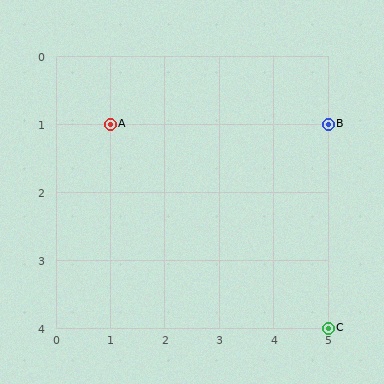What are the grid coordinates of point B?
Point B is at grid coordinates (5, 1).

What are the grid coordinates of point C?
Point C is at grid coordinates (5, 4).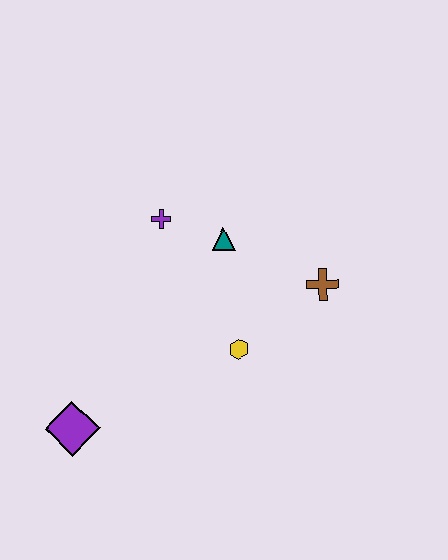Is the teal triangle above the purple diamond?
Yes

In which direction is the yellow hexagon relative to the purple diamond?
The yellow hexagon is to the right of the purple diamond.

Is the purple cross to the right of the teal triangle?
No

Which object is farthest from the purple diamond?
The brown cross is farthest from the purple diamond.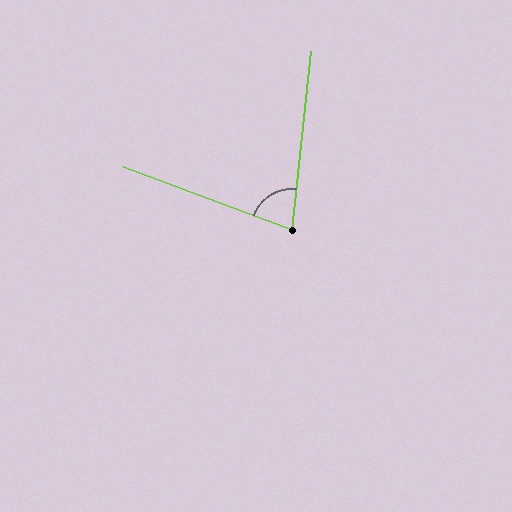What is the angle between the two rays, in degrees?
Approximately 76 degrees.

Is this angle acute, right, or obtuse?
It is acute.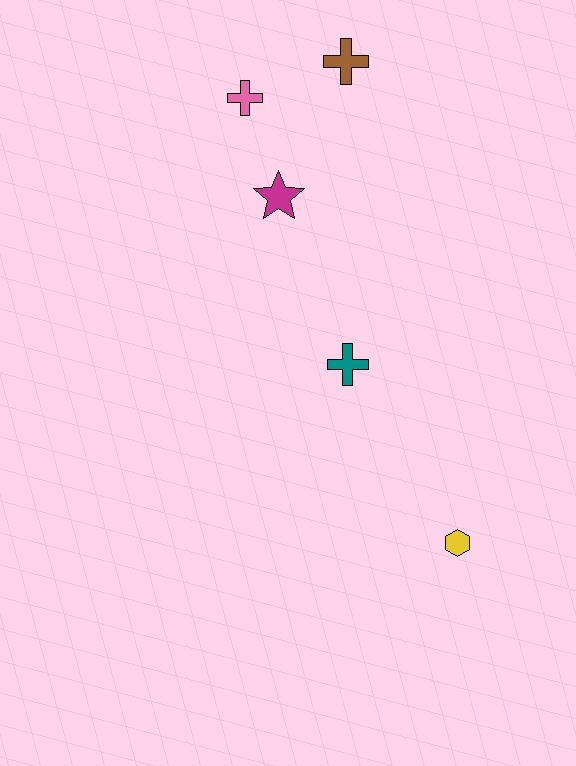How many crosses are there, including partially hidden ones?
There are 3 crosses.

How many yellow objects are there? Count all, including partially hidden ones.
There is 1 yellow object.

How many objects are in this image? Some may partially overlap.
There are 5 objects.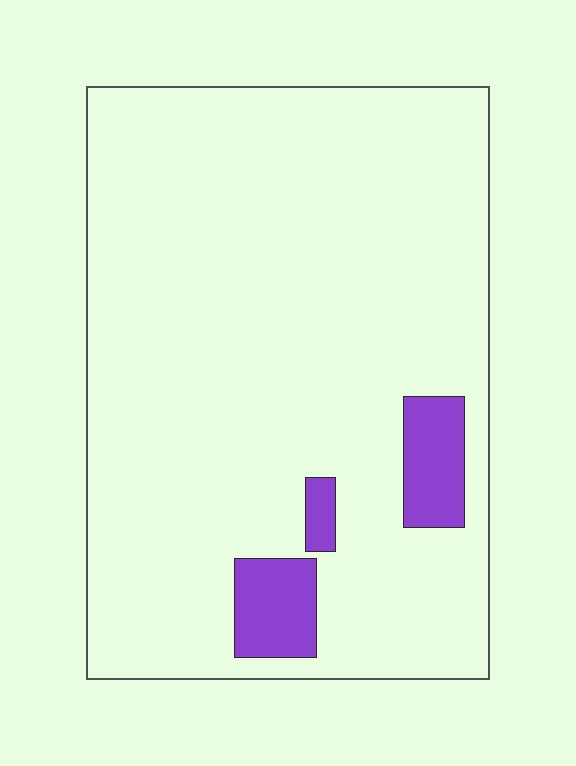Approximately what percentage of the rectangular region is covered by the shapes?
Approximately 10%.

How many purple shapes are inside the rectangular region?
3.